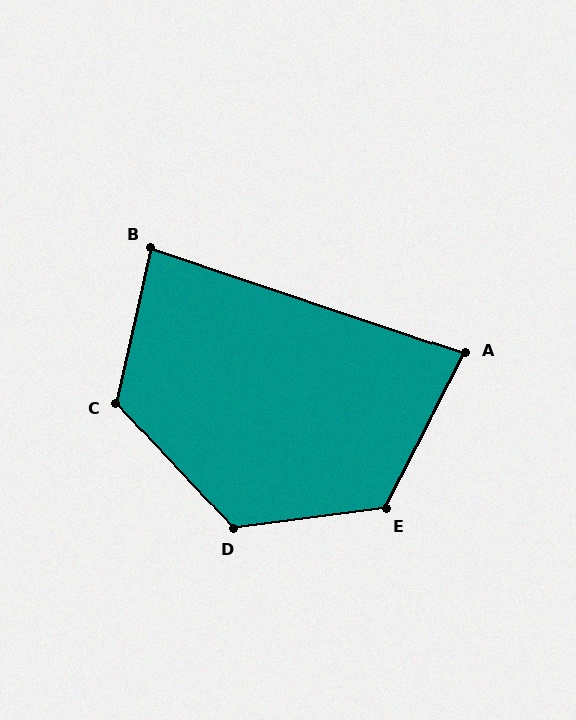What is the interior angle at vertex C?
Approximately 124 degrees (obtuse).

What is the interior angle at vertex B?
Approximately 84 degrees (acute).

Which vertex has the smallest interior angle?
A, at approximately 81 degrees.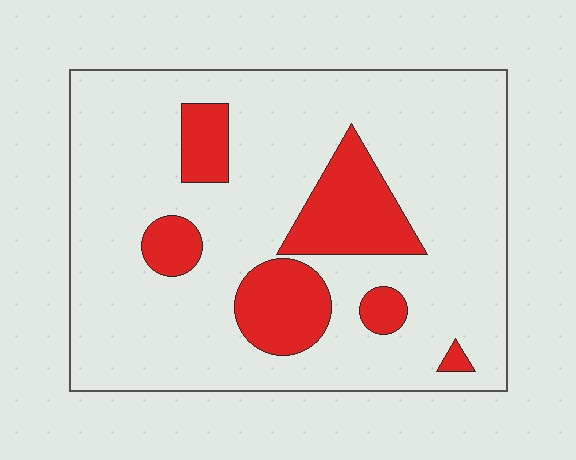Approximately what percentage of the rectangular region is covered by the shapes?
Approximately 20%.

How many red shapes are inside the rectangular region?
6.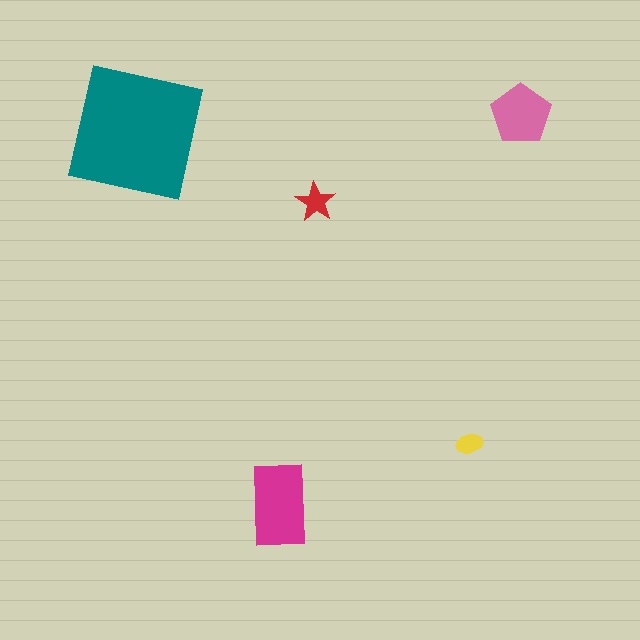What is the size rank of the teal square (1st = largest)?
1st.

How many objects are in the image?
There are 5 objects in the image.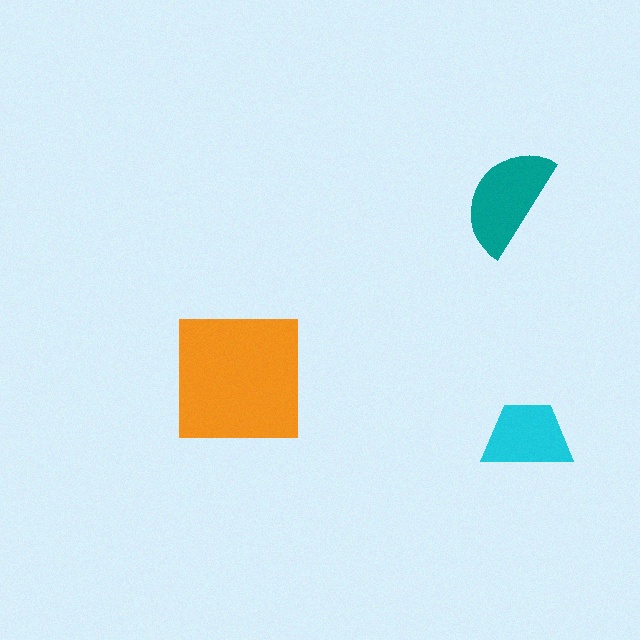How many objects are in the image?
There are 3 objects in the image.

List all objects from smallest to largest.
The cyan trapezoid, the teal semicircle, the orange square.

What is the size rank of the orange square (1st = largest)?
1st.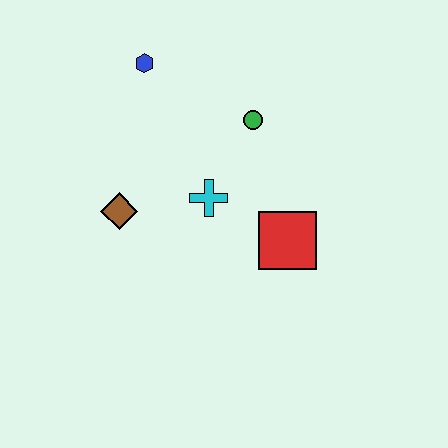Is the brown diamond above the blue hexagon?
No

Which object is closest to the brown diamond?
The cyan cross is closest to the brown diamond.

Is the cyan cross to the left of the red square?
Yes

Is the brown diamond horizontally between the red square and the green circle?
No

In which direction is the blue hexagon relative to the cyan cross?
The blue hexagon is above the cyan cross.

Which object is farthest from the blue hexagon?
The red square is farthest from the blue hexagon.